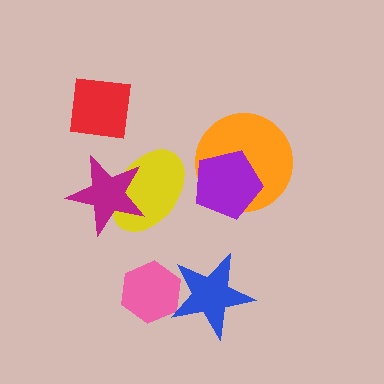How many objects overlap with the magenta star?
1 object overlaps with the magenta star.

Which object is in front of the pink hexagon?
The blue star is in front of the pink hexagon.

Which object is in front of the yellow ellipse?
The magenta star is in front of the yellow ellipse.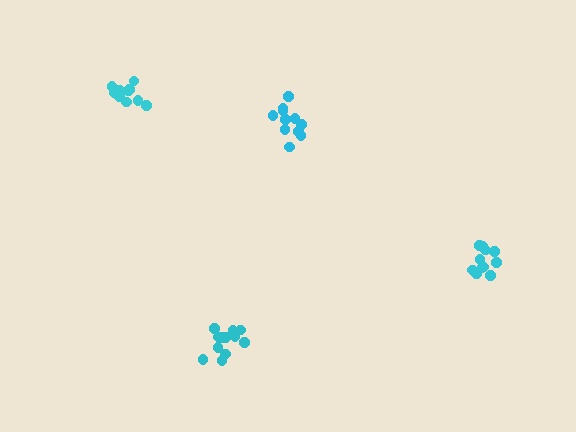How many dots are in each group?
Group 1: 12 dots, Group 2: 10 dots, Group 3: 11 dots, Group 4: 11 dots (44 total).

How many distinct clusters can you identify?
There are 4 distinct clusters.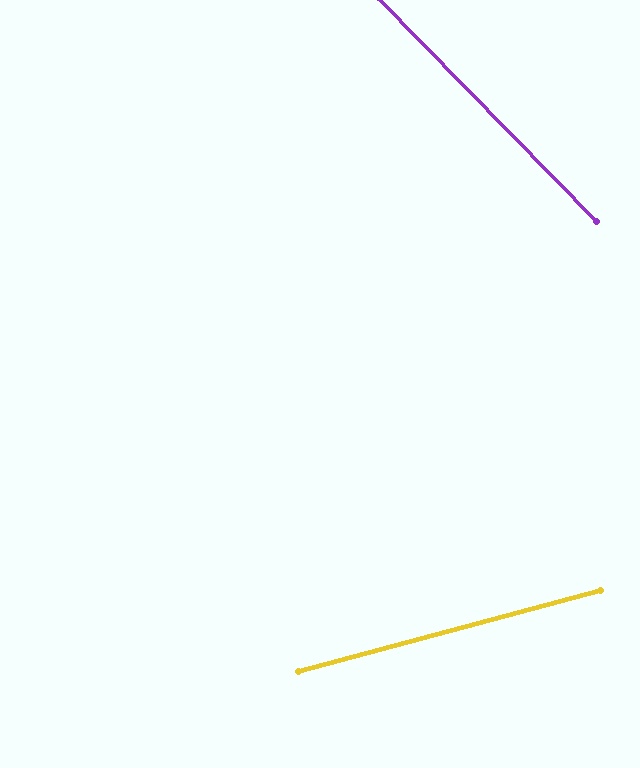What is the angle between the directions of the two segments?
Approximately 61 degrees.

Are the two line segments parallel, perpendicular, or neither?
Neither parallel nor perpendicular — they differ by about 61°.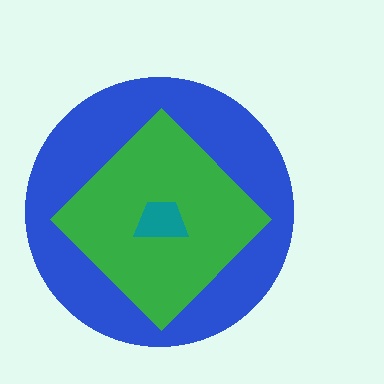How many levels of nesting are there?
3.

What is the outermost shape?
The blue circle.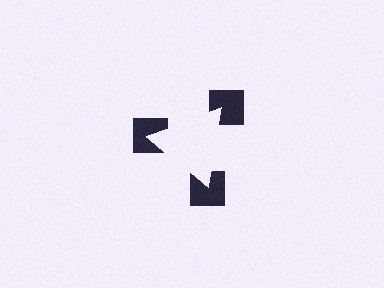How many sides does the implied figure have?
3 sides.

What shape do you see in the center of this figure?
An illusory triangle — its edges are inferred from the aligned wedge cuts in the notched squares, not physically drawn.